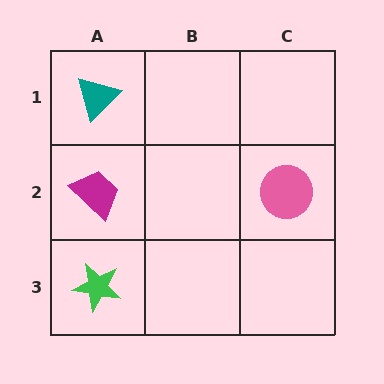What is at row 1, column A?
A teal triangle.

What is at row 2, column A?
A magenta trapezoid.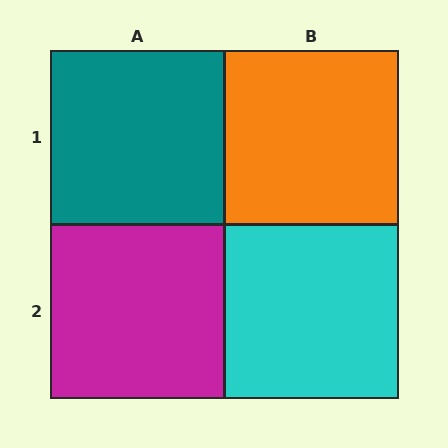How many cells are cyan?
1 cell is cyan.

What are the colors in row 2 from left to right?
Magenta, cyan.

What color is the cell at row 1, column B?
Orange.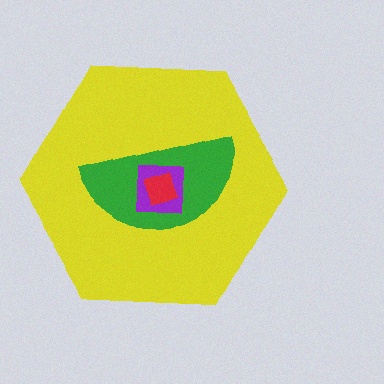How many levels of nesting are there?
4.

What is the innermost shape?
The red diamond.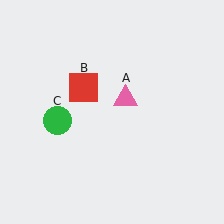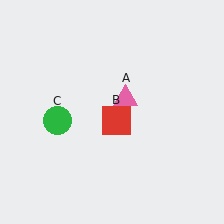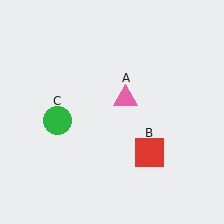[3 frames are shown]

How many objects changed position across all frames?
1 object changed position: red square (object B).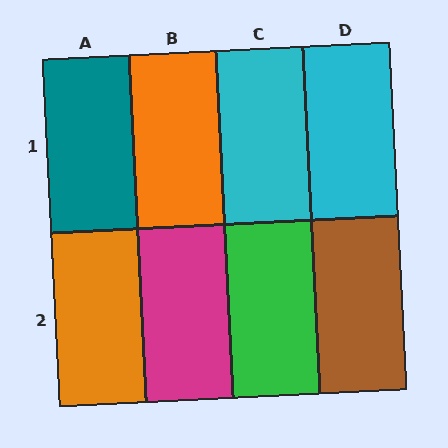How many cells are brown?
1 cell is brown.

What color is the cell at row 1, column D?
Cyan.